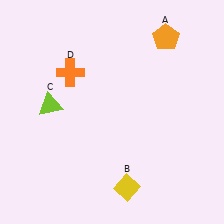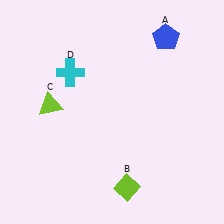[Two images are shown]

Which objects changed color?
A changed from orange to blue. B changed from yellow to lime. D changed from orange to cyan.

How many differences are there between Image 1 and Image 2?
There are 3 differences between the two images.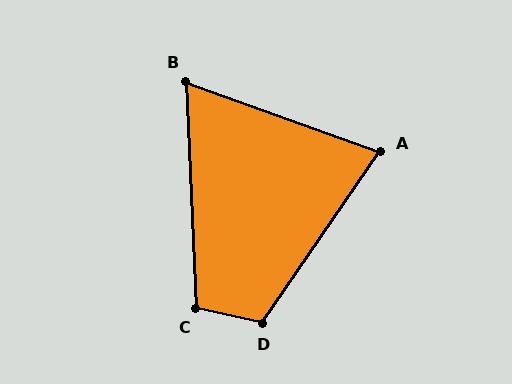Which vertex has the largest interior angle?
D, at approximately 112 degrees.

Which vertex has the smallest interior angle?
B, at approximately 68 degrees.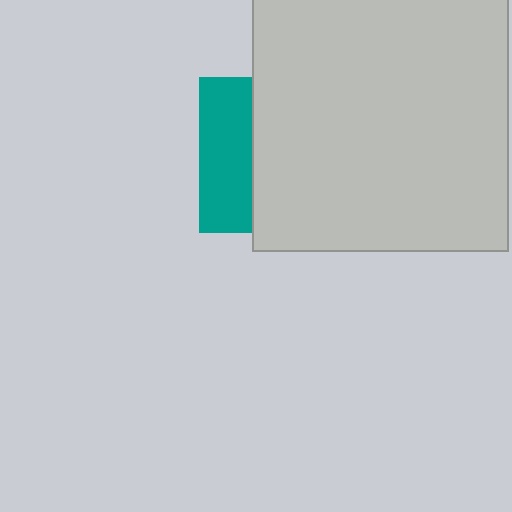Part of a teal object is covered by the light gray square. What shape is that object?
It is a square.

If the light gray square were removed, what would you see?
You would see the complete teal square.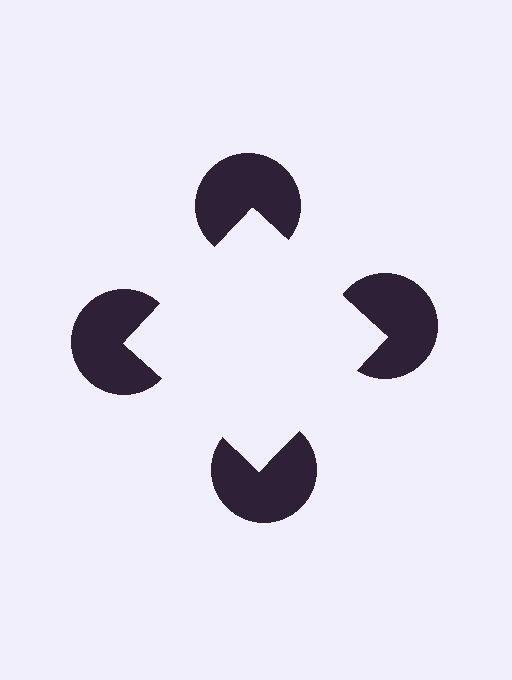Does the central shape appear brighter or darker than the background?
It typically appears slightly brighter than the background, even though no actual brightness change is drawn.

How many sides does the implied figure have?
4 sides.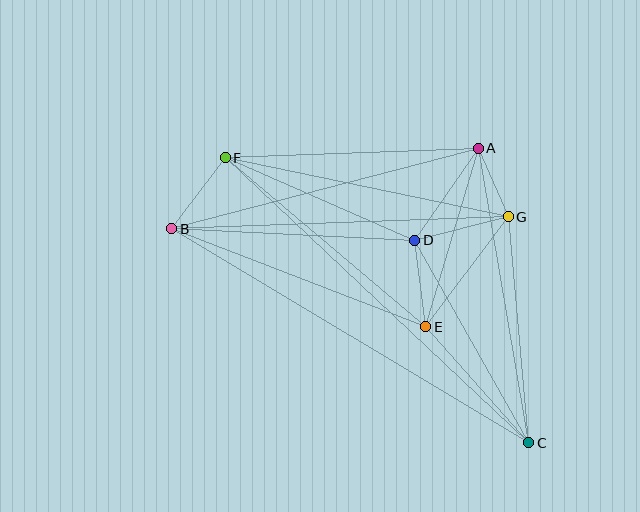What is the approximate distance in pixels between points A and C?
The distance between A and C is approximately 299 pixels.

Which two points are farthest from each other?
Points C and F are farthest from each other.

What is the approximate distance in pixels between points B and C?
The distance between B and C is approximately 416 pixels.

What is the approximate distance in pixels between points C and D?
The distance between C and D is approximately 232 pixels.